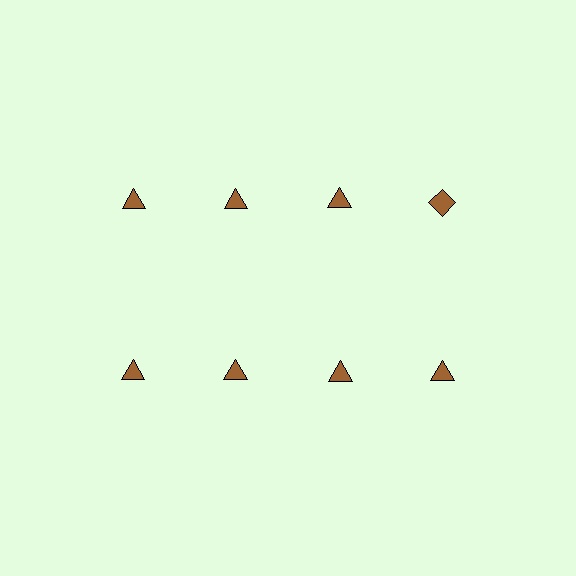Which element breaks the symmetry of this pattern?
The brown diamond in the top row, second from right column breaks the symmetry. All other shapes are brown triangles.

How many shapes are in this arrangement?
There are 8 shapes arranged in a grid pattern.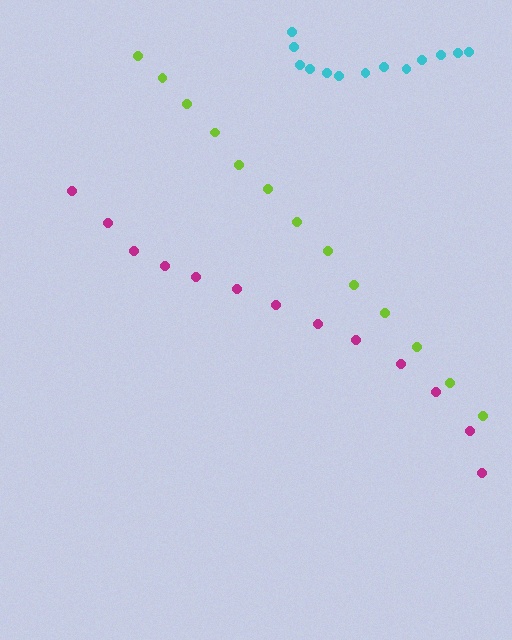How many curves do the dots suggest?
There are 3 distinct paths.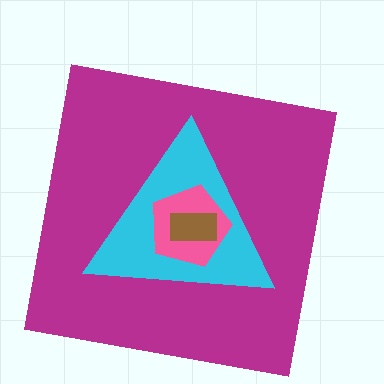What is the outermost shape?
The magenta square.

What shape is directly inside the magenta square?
The cyan triangle.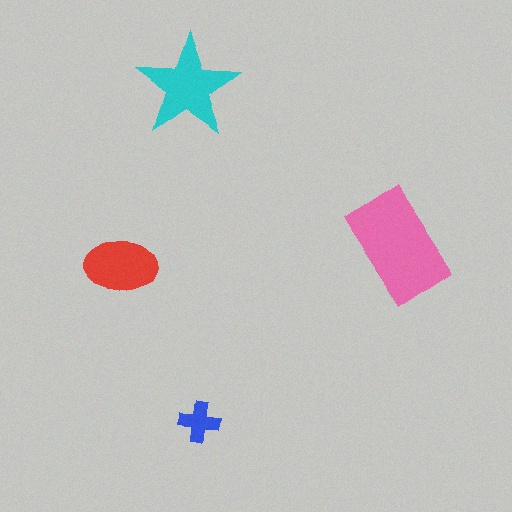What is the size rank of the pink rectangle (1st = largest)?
1st.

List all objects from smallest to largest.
The blue cross, the red ellipse, the cyan star, the pink rectangle.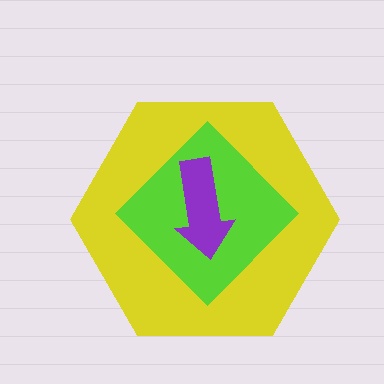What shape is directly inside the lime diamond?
The purple arrow.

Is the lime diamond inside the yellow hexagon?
Yes.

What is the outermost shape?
The yellow hexagon.